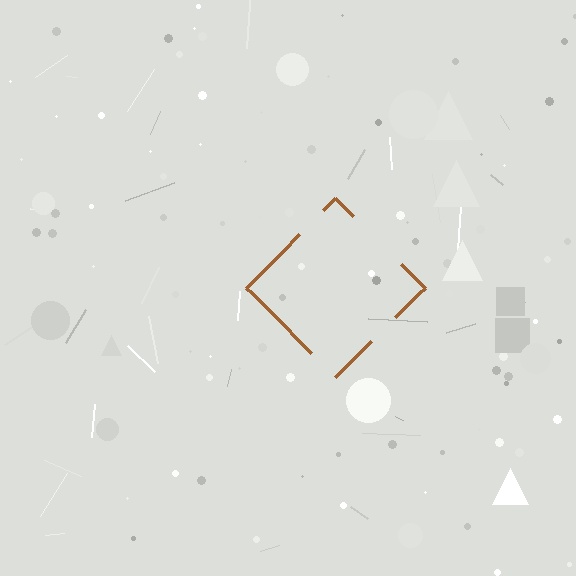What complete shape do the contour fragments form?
The contour fragments form a diamond.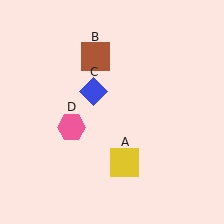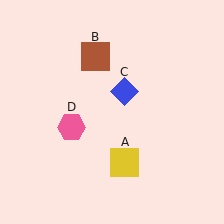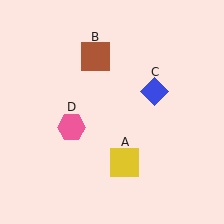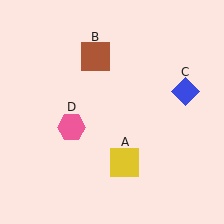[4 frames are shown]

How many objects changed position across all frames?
1 object changed position: blue diamond (object C).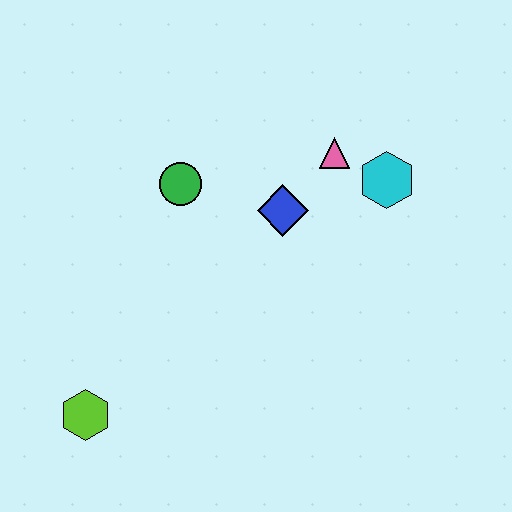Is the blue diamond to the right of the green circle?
Yes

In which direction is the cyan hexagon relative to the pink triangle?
The cyan hexagon is to the right of the pink triangle.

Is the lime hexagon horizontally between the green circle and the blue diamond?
No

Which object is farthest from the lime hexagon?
The cyan hexagon is farthest from the lime hexagon.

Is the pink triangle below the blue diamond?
No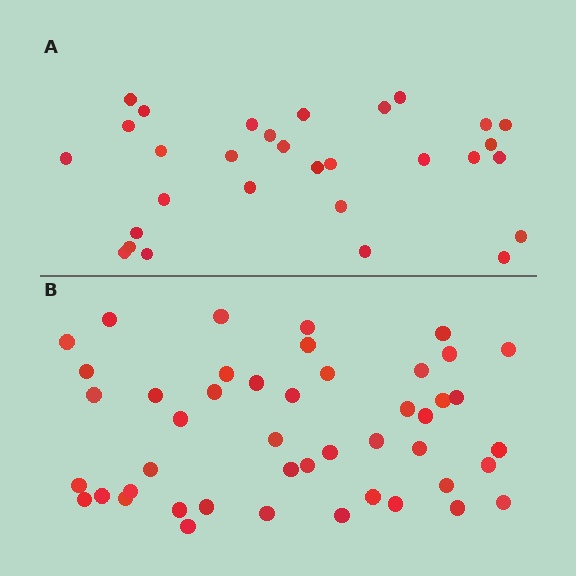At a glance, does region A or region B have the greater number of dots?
Region B (the bottom region) has more dots.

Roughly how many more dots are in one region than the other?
Region B has approximately 15 more dots than region A.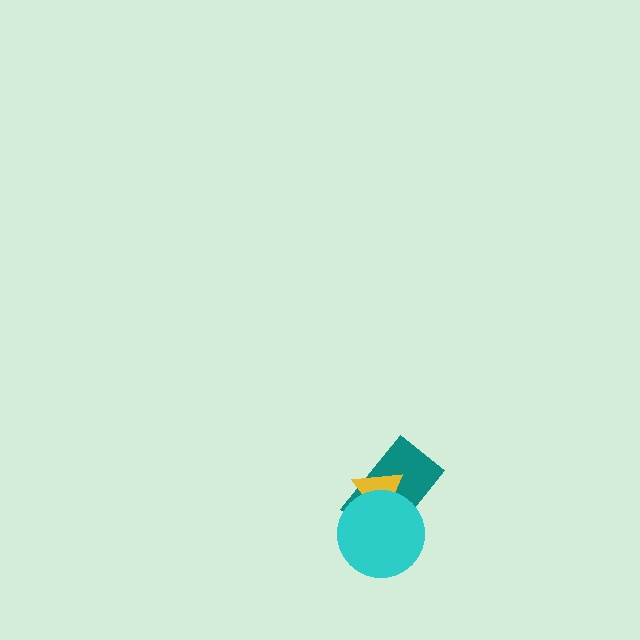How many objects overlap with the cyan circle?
2 objects overlap with the cyan circle.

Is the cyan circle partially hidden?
No, no other shape covers it.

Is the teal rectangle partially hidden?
Yes, it is partially covered by another shape.